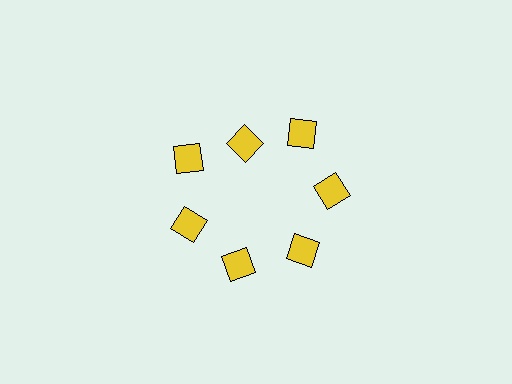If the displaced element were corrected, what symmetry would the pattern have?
It would have 7-fold rotational symmetry — the pattern would map onto itself every 51 degrees.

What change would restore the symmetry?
The symmetry would be restored by moving it outward, back onto the ring so that all 7 squares sit at equal angles and equal distance from the center.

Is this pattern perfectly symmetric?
No. The 7 yellow squares are arranged in a ring, but one element near the 12 o'clock position is pulled inward toward the center, breaking the 7-fold rotational symmetry.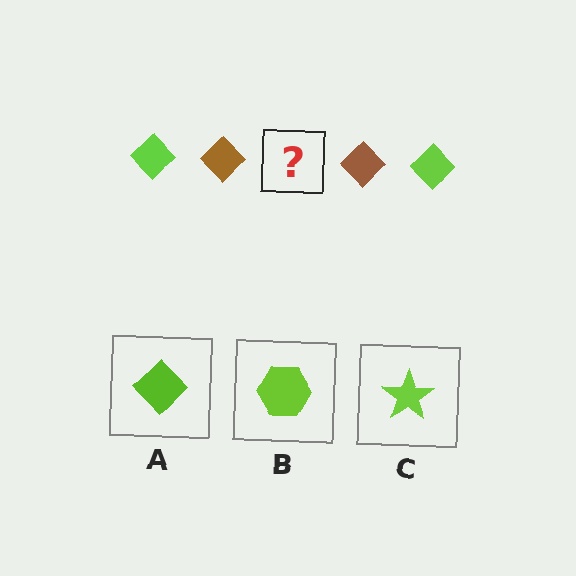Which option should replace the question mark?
Option A.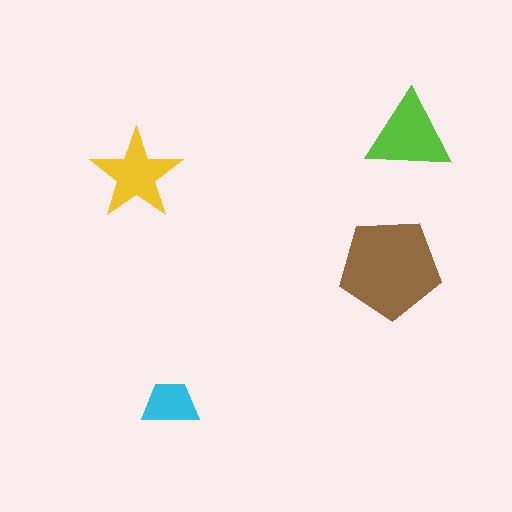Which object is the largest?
The brown pentagon.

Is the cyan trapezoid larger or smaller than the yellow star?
Smaller.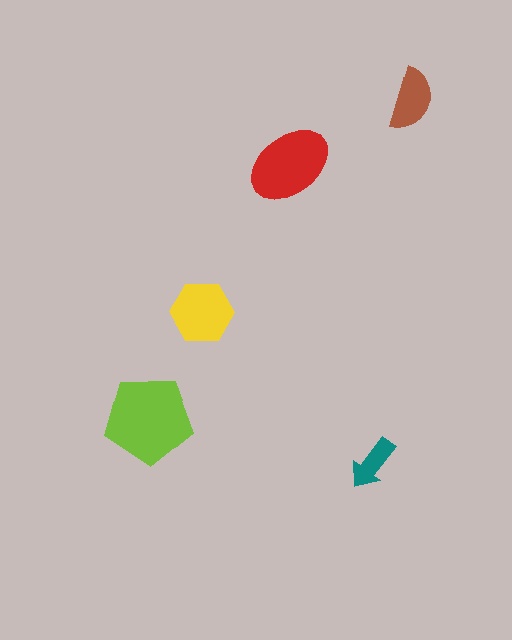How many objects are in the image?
There are 5 objects in the image.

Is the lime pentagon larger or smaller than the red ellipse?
Larger.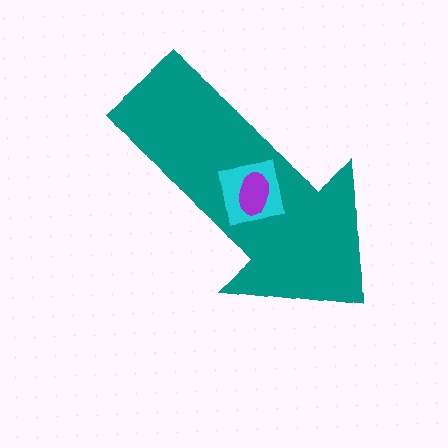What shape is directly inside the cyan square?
The purple ellipse.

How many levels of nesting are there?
3.